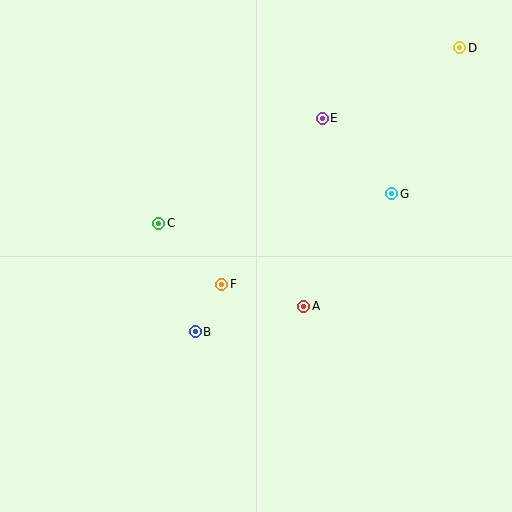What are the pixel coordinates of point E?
Point E is at (322, 118).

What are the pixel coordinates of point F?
Point F is at (222, 284).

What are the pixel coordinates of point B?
Point B is at (195, 332).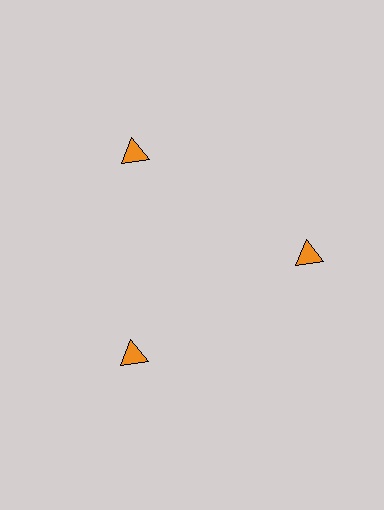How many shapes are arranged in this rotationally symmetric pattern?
There are 3 shapes, arranged in 3 groups of 1.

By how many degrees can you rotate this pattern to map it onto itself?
The pattern maps onto itself every 120 degrees of rotation.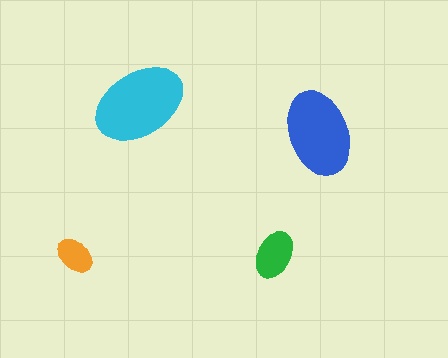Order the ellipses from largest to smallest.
the cyan one, the blue one, the green one, the orange one.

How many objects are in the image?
There are 4 objects in the image.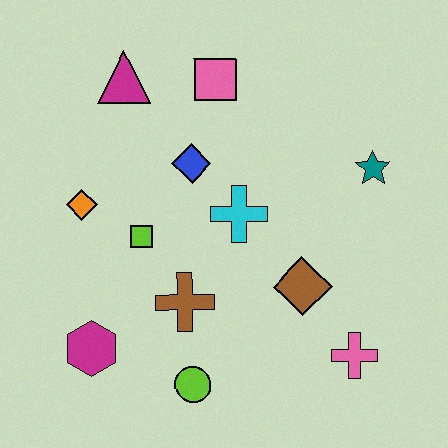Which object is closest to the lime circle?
The brown cross is closest to the lime circle.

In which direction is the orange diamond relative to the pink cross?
The orange diamond is to the left of the pink cross.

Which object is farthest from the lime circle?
The magenta triangle is farthest from the lime circle.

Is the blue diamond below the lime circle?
No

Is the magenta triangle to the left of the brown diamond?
Yes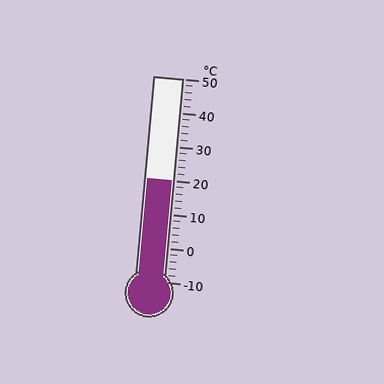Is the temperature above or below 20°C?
The temperature is at 20°C.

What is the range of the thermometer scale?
The thermometer scale ranges from -10°C to 50°C.